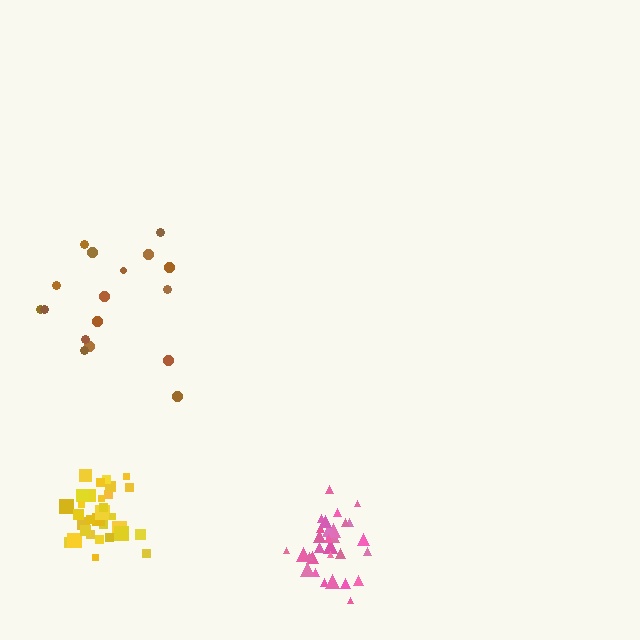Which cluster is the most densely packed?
Yellow.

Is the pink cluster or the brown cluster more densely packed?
Pink.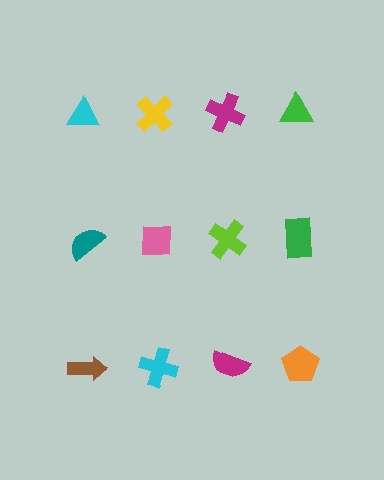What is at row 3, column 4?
An orange pentagon.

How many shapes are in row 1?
4 shapes.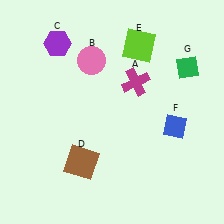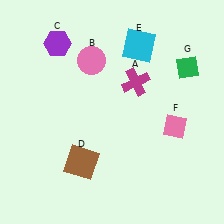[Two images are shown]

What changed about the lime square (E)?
In Image 1, E is lime. In Image 2, it changed to cyan.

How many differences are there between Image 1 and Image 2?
There are 2 differences between the two images.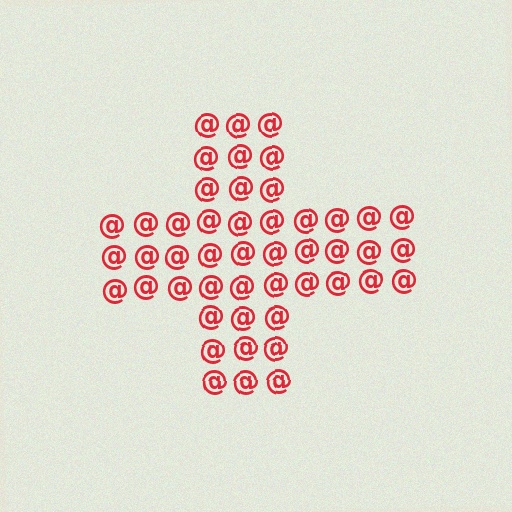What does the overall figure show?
The overall figure shows a cross.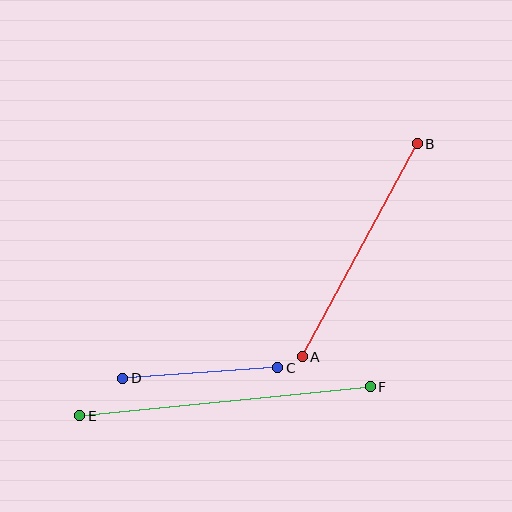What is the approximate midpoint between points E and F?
The midpoint is at approximately (225, 401) pixels.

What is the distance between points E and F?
The distance is approximately 292 pixels.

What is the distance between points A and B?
The distance is approximately 242 pixels.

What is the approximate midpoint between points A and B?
The midpoint is at approximately (360, 250) pixels.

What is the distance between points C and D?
The distance is approximately 155 pixels.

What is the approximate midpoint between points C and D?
The midpoint is at approximately (200, 373) pixels.